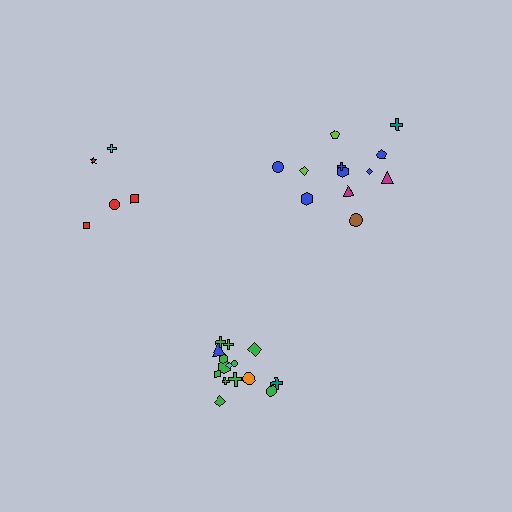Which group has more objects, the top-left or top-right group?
The top-right group.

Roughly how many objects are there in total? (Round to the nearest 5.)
Roughly 30 objects in total.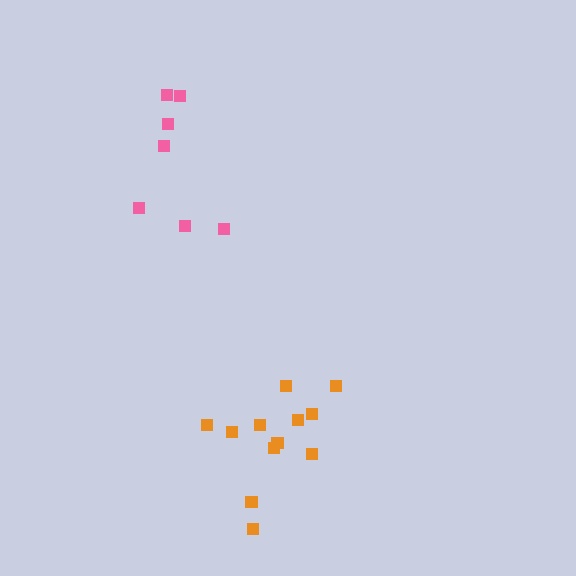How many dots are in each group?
Group 1: 7 dots, Group 2: 12 dots (19 total).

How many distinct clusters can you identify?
There are 2 distinct clusters.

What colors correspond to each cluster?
The clusters are colored: pink, orange.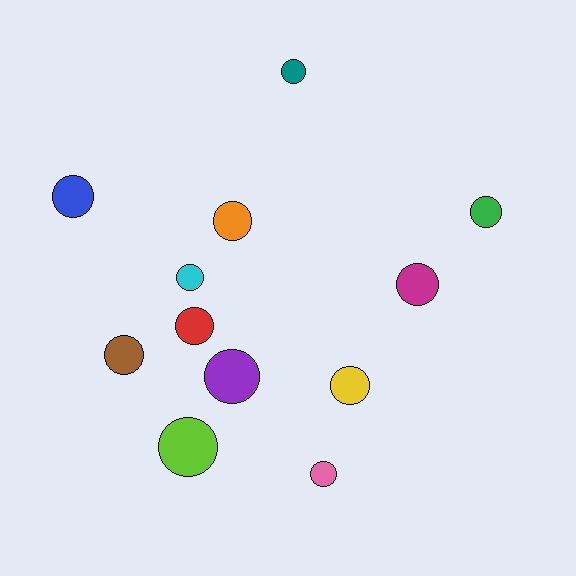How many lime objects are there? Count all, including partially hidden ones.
There is 1 lime object.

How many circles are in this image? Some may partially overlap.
There are 12 circles.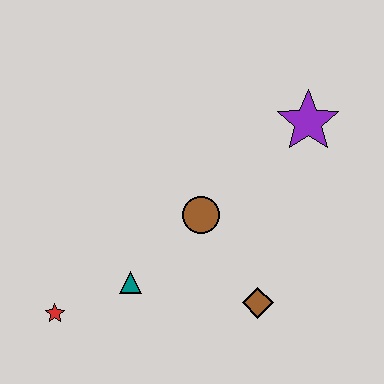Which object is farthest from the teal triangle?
The purple star is farthest from the teal triangle.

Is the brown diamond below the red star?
No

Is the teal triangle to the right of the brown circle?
No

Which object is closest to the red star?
The teal triangle is closest to the red star.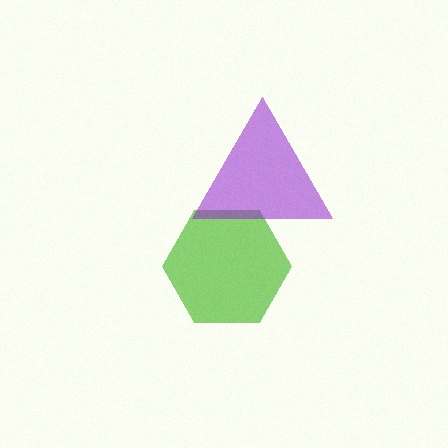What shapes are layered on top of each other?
The layered shapes are: a lime hexagon, a purple triangle.